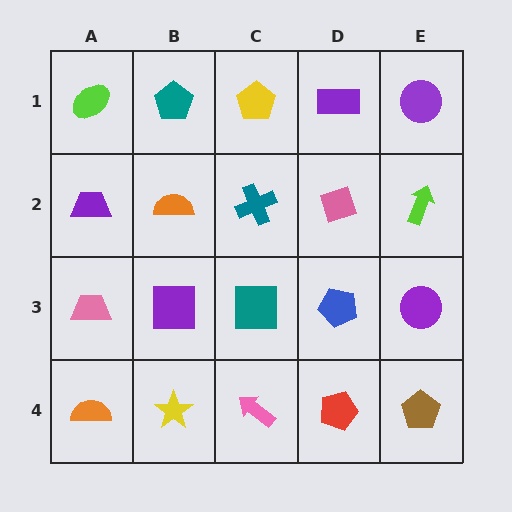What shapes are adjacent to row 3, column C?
A teal cross (row 2, column C), a pink arrow (row 4, column C), a purple square (row 3, column B), a blue pentagon (row 3, column D).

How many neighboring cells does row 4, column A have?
2.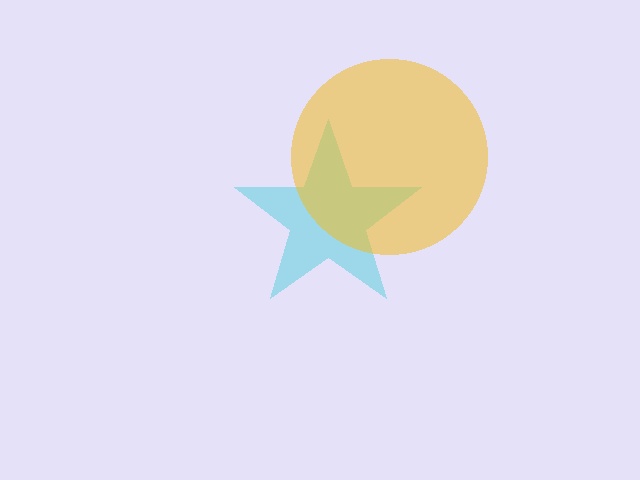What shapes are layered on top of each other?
The layered shapes are: a cyan star, a yellow circle.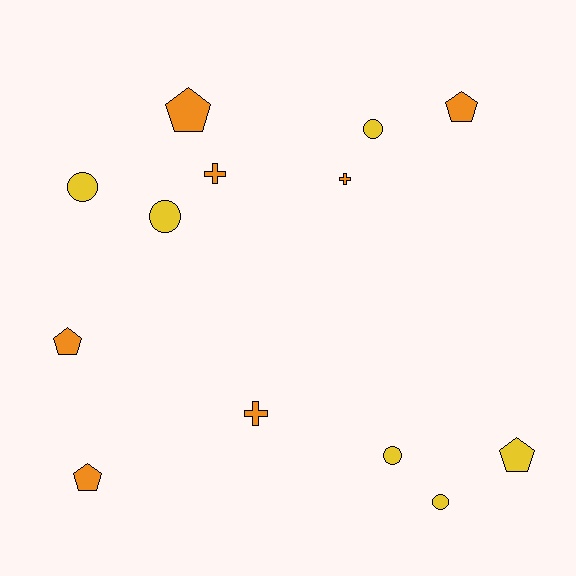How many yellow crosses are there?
There are no yellow crosses.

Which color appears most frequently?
Orange, with 7 objects.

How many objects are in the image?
There are 13 objects.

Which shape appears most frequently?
Pentagon, with 5 objects.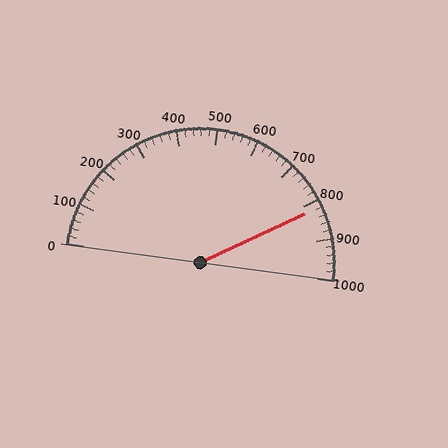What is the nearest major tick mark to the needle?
The nearest major tick mark is 800.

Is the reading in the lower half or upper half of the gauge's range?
The reading is in the upper half of the range (0 to 1000).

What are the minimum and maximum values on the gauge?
The gauge ranges from 0 to 1000.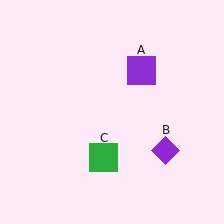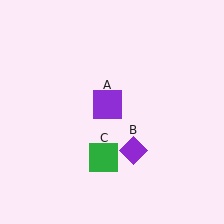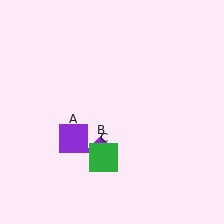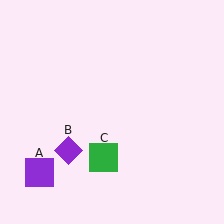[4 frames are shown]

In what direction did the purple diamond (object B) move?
The purple diamond (object B) moved left.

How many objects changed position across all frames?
2 objects changed position: purple square (object A), purple diamond (object B).